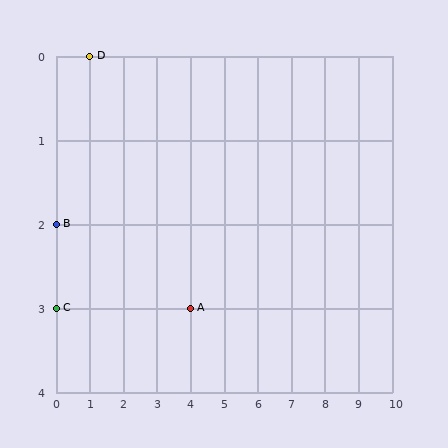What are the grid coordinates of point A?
Point A is at grid coordinates (4, 3).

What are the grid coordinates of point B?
Point B is at grid coordinates (0, 2).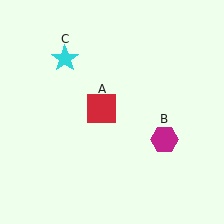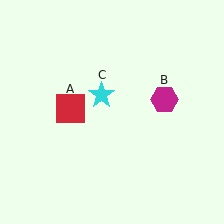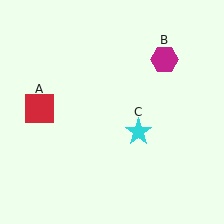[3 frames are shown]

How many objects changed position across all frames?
3 objects changed position: red square (object A), magenta hexagon (object B), cyan star (object C).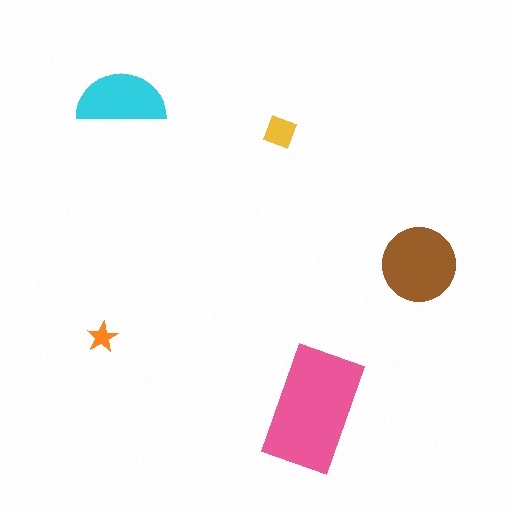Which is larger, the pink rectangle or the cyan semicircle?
The pink rectangle.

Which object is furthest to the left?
The orange star is leftmost.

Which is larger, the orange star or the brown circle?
The brown circle.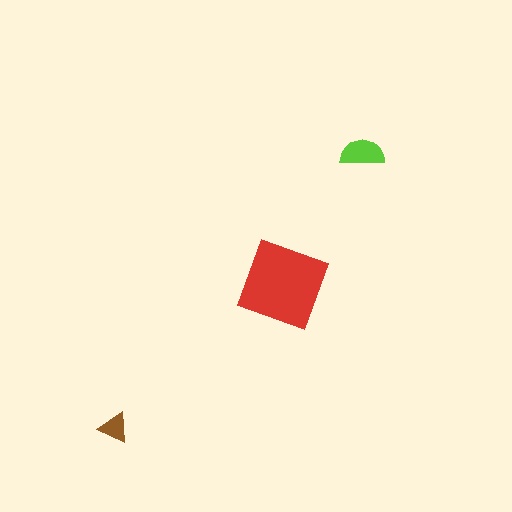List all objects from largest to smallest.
The red diamond, the lime semicircle, the brown triangle.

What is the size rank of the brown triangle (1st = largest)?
3rd.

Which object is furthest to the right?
The lime semicircle is rightmost.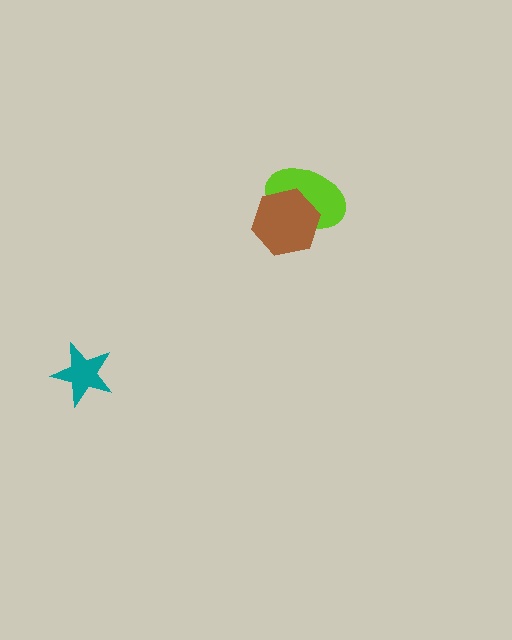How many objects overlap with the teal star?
0 objects overlap with the teal star.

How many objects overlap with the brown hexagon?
1 object overlaps with the brown hexagon.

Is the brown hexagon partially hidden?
No, no other shape covers it.